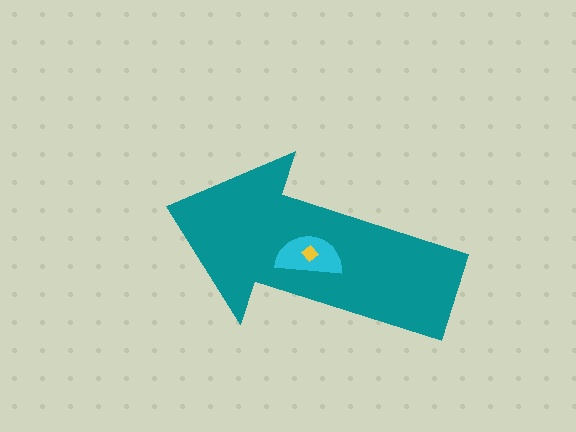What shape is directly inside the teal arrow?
The cyan semicircle.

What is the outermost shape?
The teal arrow.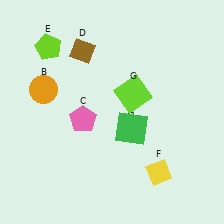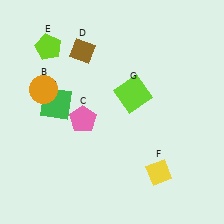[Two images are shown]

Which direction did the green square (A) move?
The green square (A) moved left.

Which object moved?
The green square (A) moved left.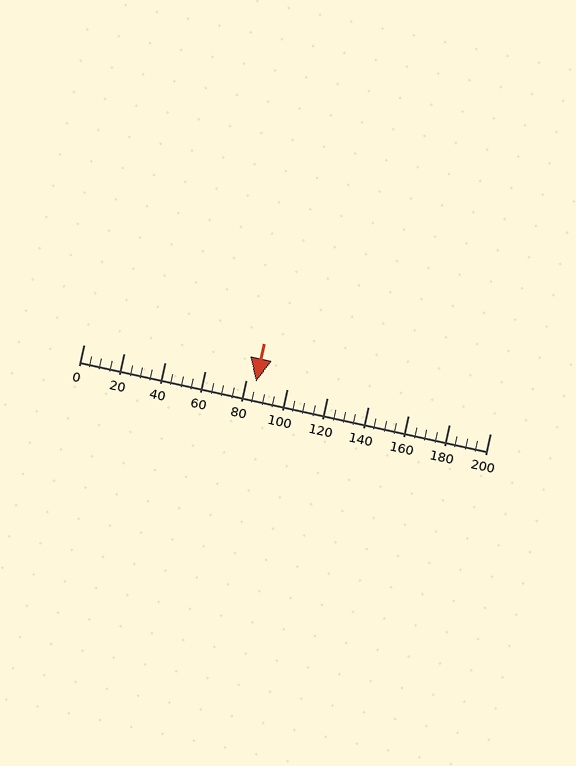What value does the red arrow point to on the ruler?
The red arrow points to approximately 85.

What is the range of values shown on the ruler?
The ruler shows values from 0 to 200.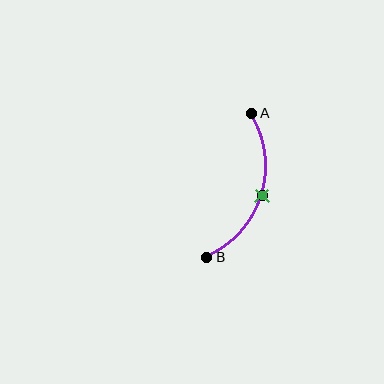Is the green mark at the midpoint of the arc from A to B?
Yes. The green mark lies on the arc at equal arc-length from both A and B — it is the arc midpoint.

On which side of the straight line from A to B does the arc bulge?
The arc bulges to the right of the straight line connecting A and B.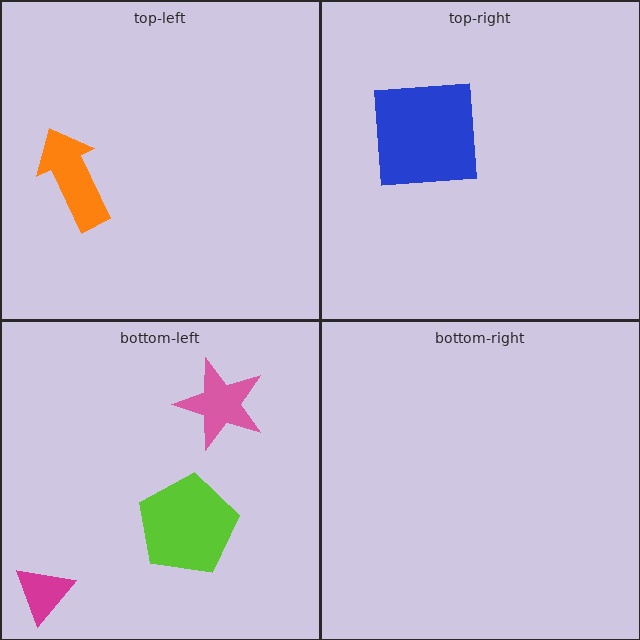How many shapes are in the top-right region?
1.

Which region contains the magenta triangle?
The bottom-left region.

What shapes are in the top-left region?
The orange arrow.